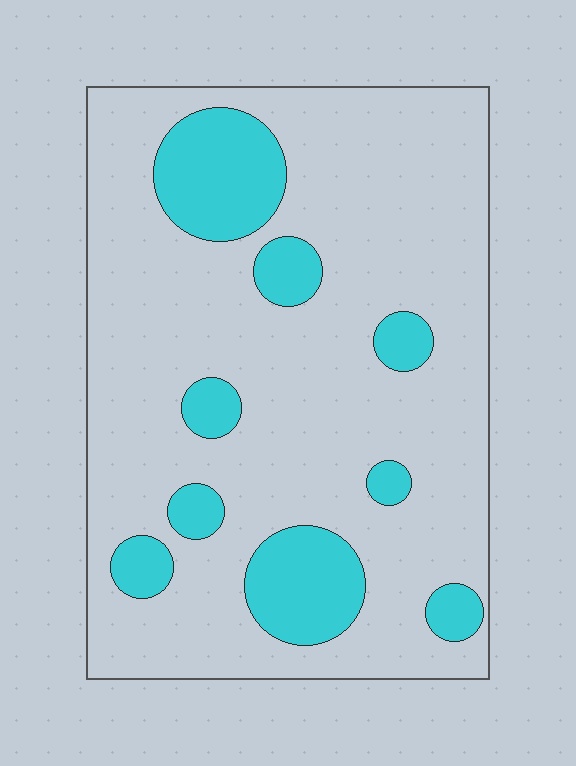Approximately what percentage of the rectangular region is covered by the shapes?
Approximately 20%.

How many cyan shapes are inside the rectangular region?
9.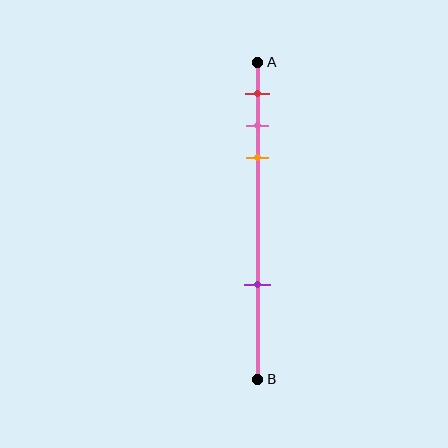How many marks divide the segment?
There are 4 marks dividing the segment.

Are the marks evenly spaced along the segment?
No, the marks are not evenly spaced.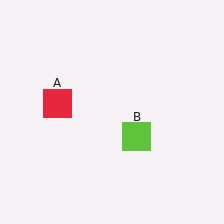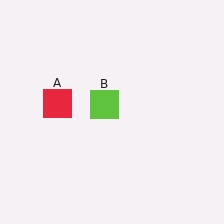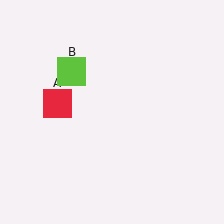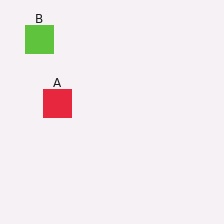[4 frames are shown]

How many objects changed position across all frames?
1 object changed position: lime square (object B).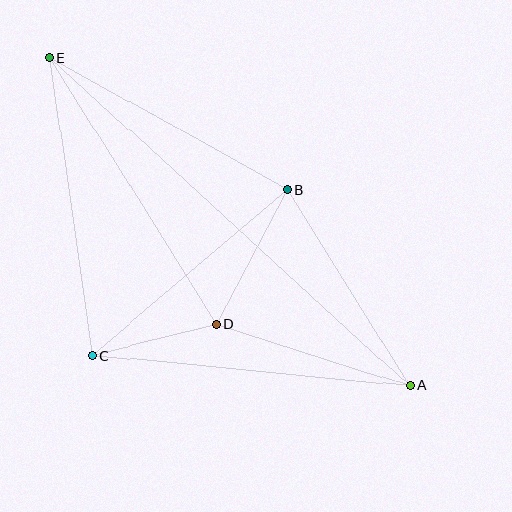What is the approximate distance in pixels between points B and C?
The distance between B and C is approximately 255 pixels.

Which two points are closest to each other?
Points C and D are closest to each other.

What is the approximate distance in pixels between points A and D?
The distance between A and D is approximately 203 pixels.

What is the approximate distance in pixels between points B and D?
The distance between B and D is approximately 152 pixels.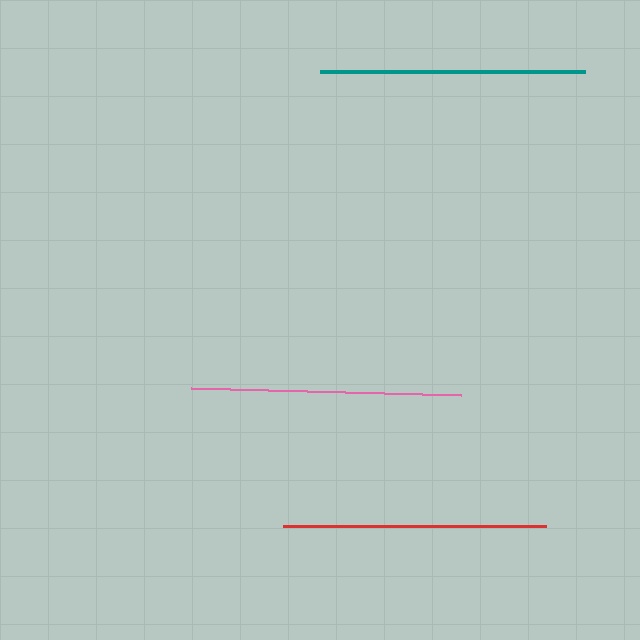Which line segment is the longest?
The pink line is the longest at approximately 270 pixels.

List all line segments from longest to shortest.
From longest to shortest: pink, teal, red.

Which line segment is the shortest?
The red line is the shortest at approximately 263 pixels.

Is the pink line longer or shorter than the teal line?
The pink line is longer than the teal line.